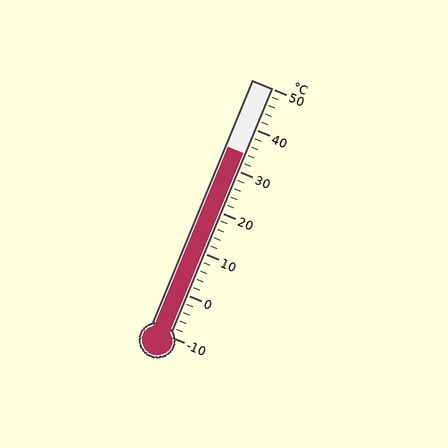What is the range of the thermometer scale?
The thermometer scale ranges from -10°C to 50°C.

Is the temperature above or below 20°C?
The temperature is above 20°C.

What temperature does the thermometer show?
The thermometer shows approximately 34°C.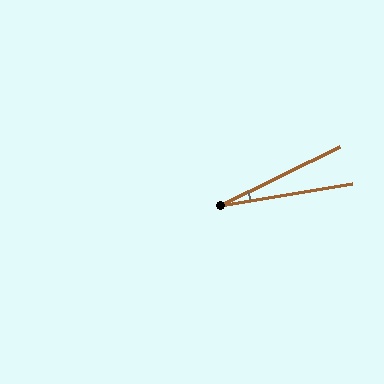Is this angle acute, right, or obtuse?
It is acute.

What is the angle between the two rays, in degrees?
Approximately 17 degrees.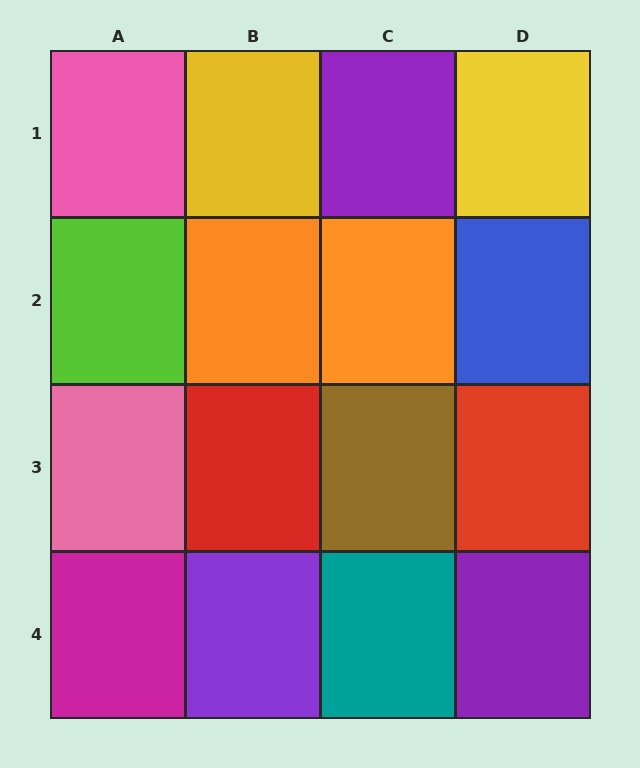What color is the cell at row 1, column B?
Yellow.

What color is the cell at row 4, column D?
Purple.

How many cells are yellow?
2 cells are yellow.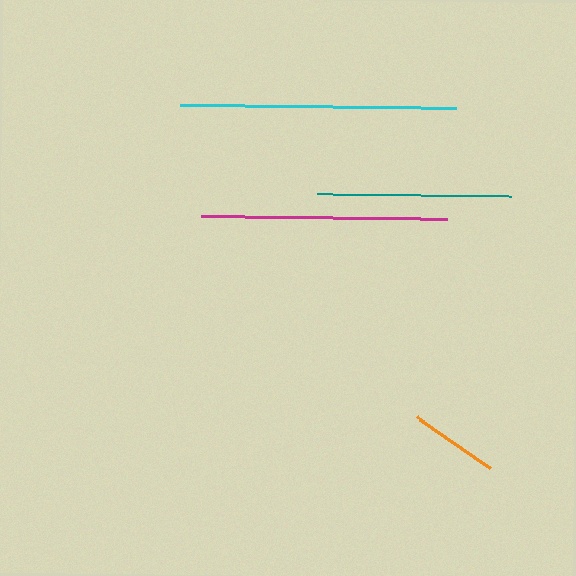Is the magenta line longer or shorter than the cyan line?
The cyan line is longer than the magenta line.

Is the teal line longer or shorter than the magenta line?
The magenta line is longer than the teal line.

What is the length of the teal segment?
The teal segment is approximately 194 pixels long.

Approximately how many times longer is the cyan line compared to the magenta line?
The cyan line is approximately 1.1 times the length of the magenta line.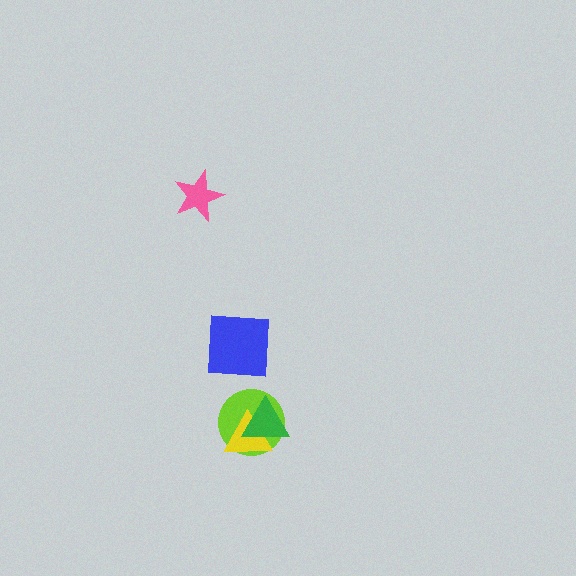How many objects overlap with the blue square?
0 objects overlap with the blue square.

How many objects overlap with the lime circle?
2 objects overlap with the lime circle.